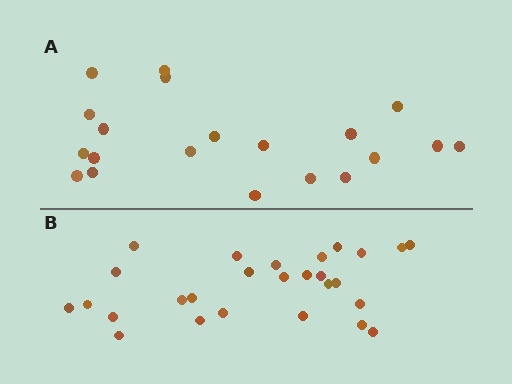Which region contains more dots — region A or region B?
Region B (the bottom region) has more dots.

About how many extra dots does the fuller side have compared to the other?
Region B has roughly 8 or so more dots than region A.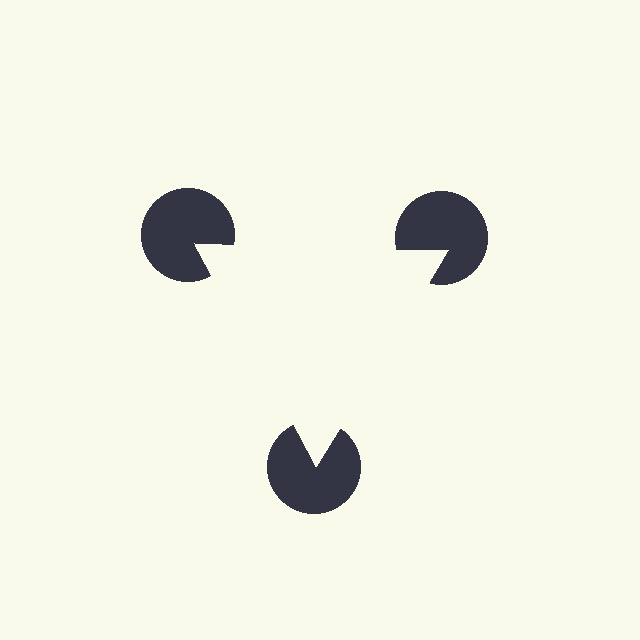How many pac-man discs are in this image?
There are 3 — one at each vertex of the illusory triangle.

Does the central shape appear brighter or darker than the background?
It typically appears slightly brighter than the background, even though no actual brightness change is drawn.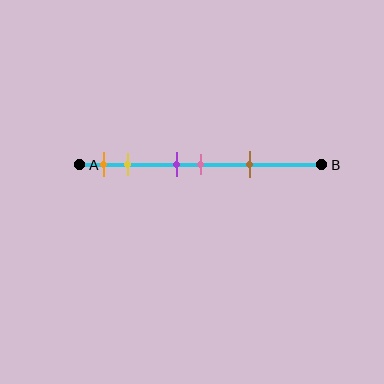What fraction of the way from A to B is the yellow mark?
The yellow mark is approximately 20% (0.2) of the way from A to B.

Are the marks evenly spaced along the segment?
No, the marks are not evenly spaced.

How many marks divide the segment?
There are 5 marks dividing the segment.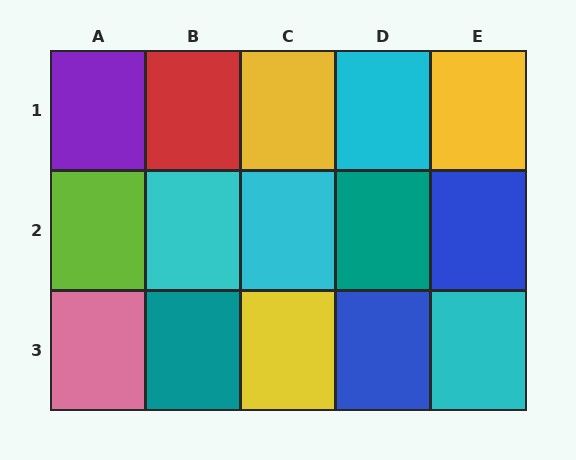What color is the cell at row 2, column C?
Cyan.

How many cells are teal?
2 cells are teal.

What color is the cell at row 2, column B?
Cyan.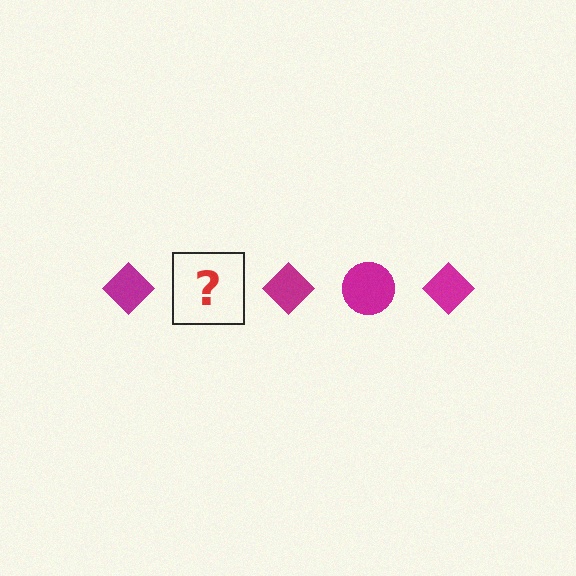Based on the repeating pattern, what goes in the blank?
The blank should be a magenta circle.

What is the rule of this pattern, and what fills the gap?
The rule is that the pattern cycles through diamond, circle shapes in magenta. The gap should be filled with a magenta circle.